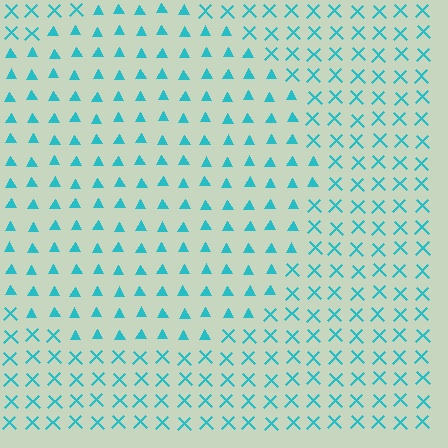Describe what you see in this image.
The image is filled with small cyan elements arranged in a uniform grid. A circle-shaped region contains triangles, while the surrounding area contains X marks. The boundary is defined purely by the change in element shape.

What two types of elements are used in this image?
The image uses triangles inside the circle region and X marks outside it.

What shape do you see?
I see a circle.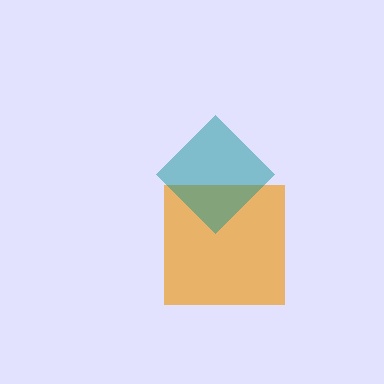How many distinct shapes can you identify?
There are 2 distinct shapes: an orange square, a teal diamond.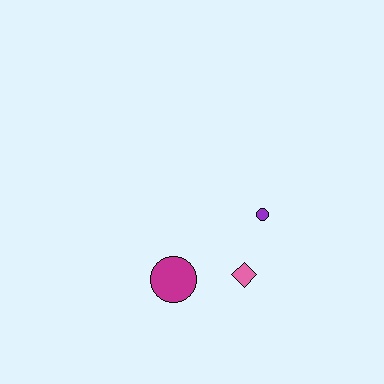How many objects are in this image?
There are 3 objects.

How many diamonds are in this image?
There is 1 diamond.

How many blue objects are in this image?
There are no blue objects.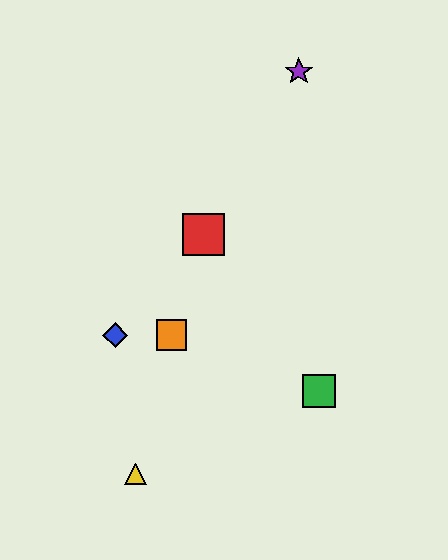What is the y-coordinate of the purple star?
The purple star is at y≈72.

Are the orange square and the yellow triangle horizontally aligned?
No, the orange square is at y≈335 and the yellow triangle is at y≈474.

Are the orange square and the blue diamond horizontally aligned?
Yes, both are at y≈335.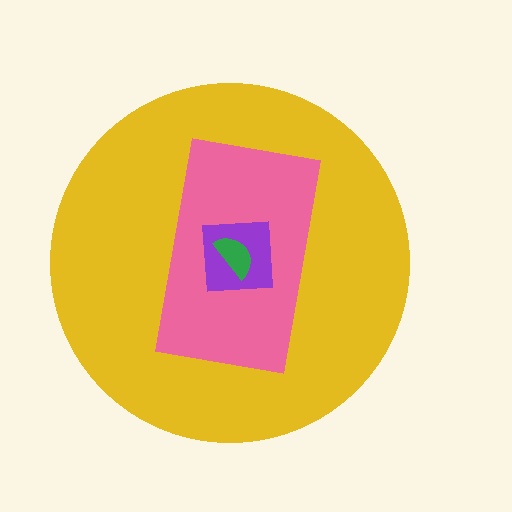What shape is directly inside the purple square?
The green semicircle.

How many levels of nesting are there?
4.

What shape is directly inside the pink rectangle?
The purple square.